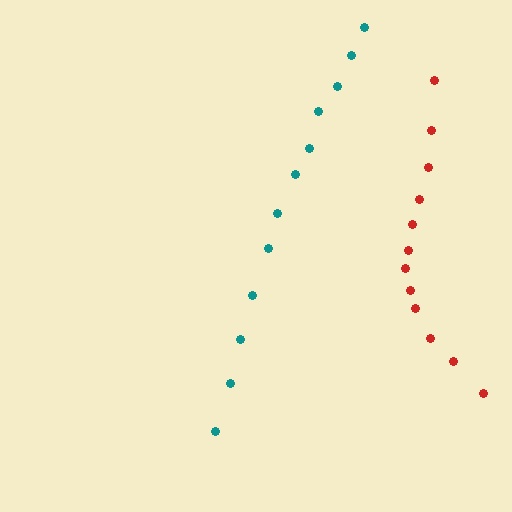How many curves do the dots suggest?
There are 2 distinct paths.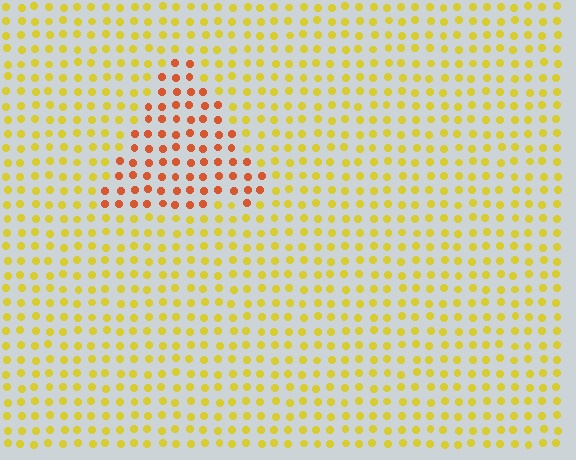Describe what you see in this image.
The image is filled with small yellow elements in a uniform arrangement. A triangle-shaped region is visible where the elements are tinted to a slightly different hue, forming a subtle color boundary.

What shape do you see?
I see a triangle.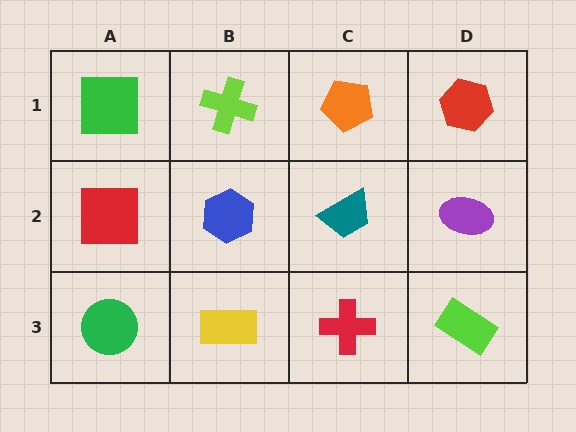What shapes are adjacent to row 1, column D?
A purple ellipse (row 2, column D), an orange pentagon (row 1, column C).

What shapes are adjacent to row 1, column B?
A blue hexagon (row 2, column B), a green square (row 1, column A), an orange pentagon (row 1, column C).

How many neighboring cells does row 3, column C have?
3.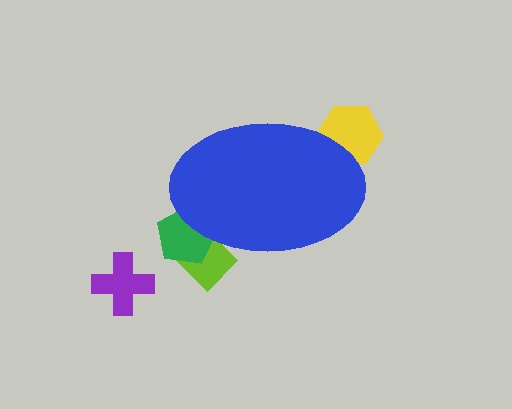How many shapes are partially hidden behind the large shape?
3 shapes are partially hidden.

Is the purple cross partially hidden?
No, the purple cross is fully visible.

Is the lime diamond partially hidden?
Yes, the lime diamond is partially hidden behind the blue ellipse.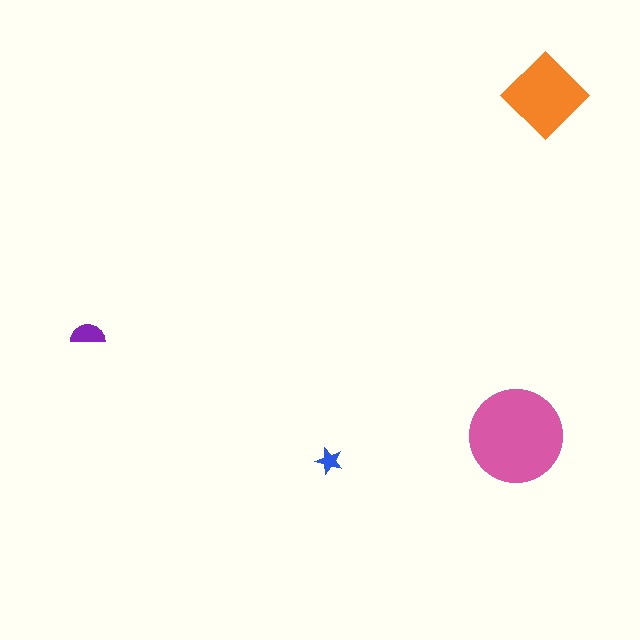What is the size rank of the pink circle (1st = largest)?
1st.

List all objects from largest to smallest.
The pink circle, the orange diamond, the purple semicircle, the blue star.